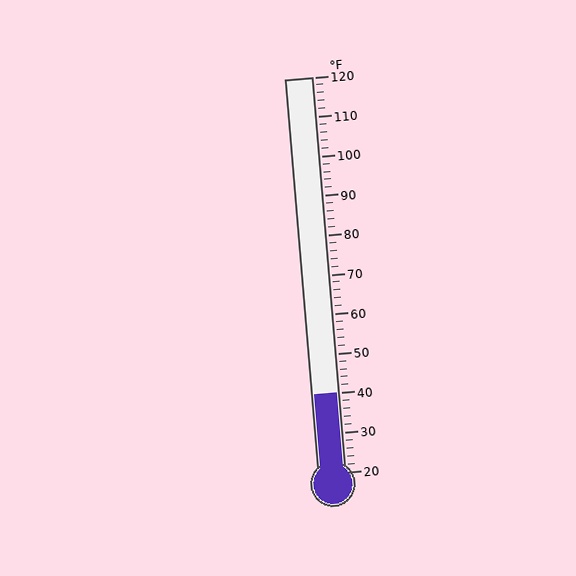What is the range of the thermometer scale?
The thermometer scale ranges from 20°F to 120°F.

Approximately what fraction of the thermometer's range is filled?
The thermometer is filled to approximately 20% of its range.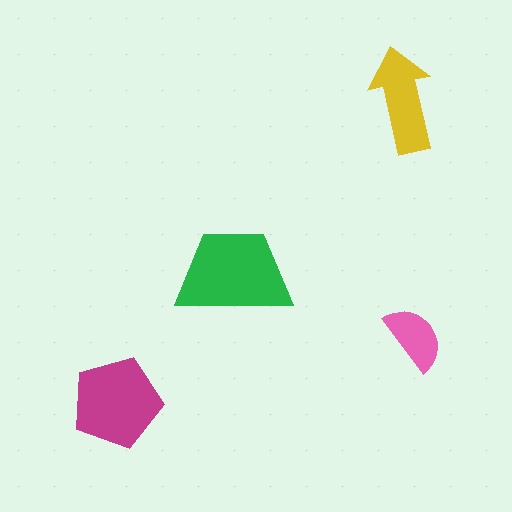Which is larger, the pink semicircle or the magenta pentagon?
The magenta pentagon.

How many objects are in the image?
There are 4 objects in the image.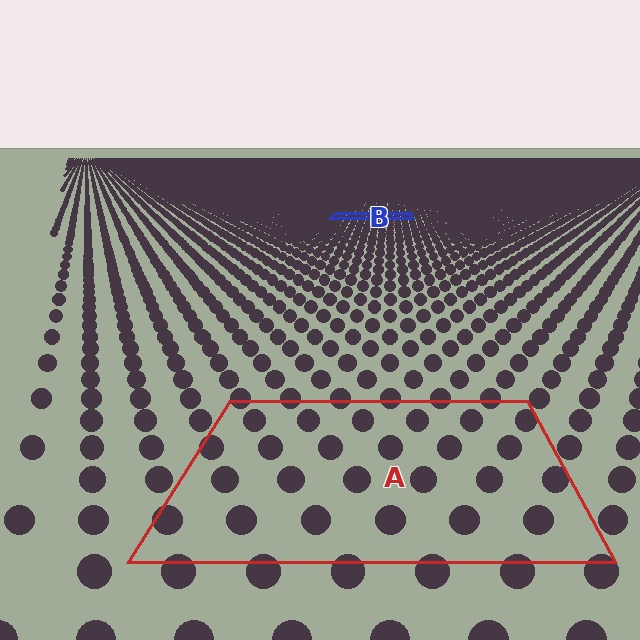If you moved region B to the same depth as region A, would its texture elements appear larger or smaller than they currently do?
They would appear larger. At a closer depth, the same texture elements are projected at a bigger on-screen size.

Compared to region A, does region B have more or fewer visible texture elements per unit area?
Region B has more texture elements per unit area — they are packed more densely because it is farther away.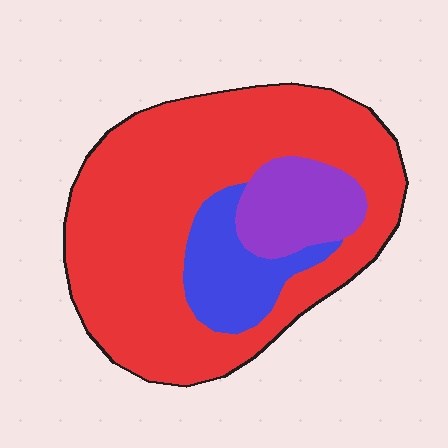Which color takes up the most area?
Red, at roughly 75%.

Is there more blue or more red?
Red.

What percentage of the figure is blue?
Blue covers roughly 15% of the figure.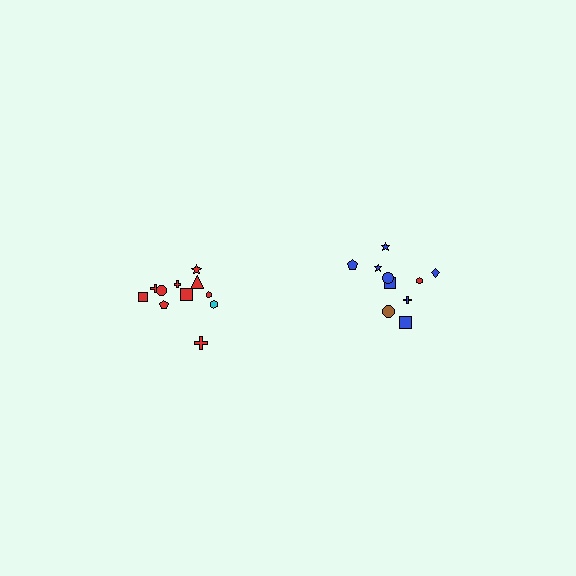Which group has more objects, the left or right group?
The left group.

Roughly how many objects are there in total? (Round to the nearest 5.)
Roughly 20 objects in total.